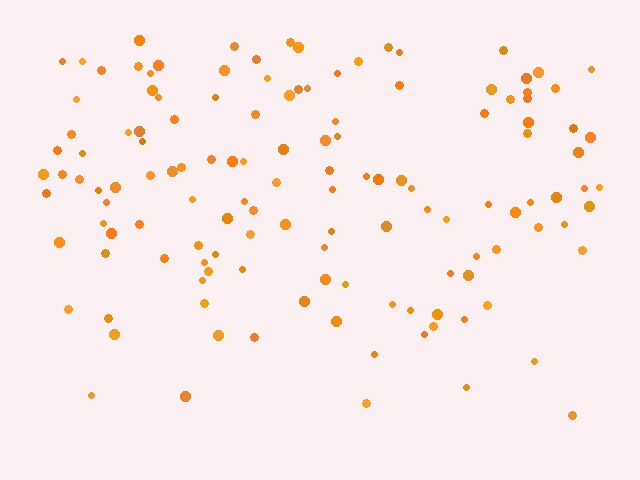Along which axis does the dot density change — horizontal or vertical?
Vertical.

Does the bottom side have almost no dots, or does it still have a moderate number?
Still a moderate number, just noticeably fewer than the top.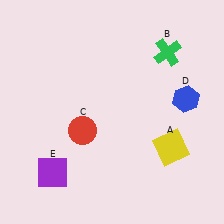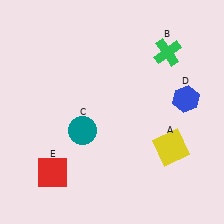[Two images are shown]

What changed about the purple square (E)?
In Image 1, E is purple. In Image 2, it changed to red.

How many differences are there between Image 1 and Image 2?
There are 2 differences between the two images.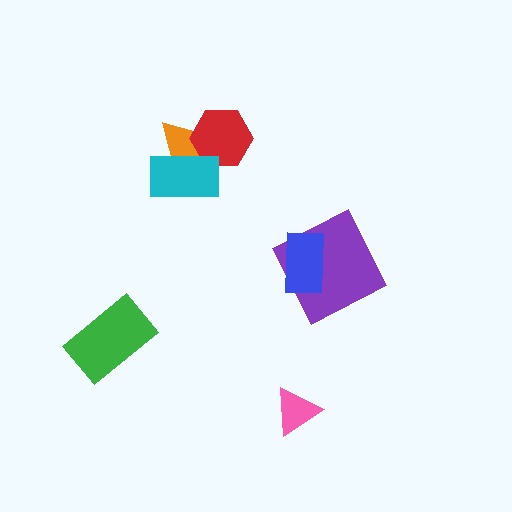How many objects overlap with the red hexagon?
2 objects overlap with the red hexagon.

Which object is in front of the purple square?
The blue rectangle is in front of the purple square.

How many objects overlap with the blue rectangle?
1 object overlaps with the blue rectangle.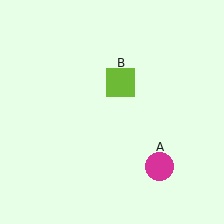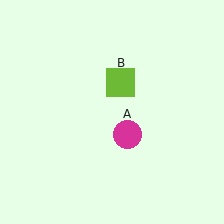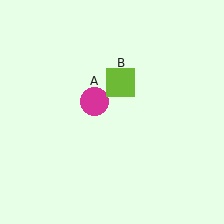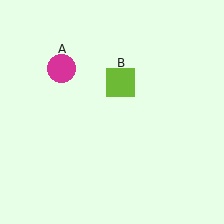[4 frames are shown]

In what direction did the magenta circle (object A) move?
The magenta circle (object A) moved up and to the left.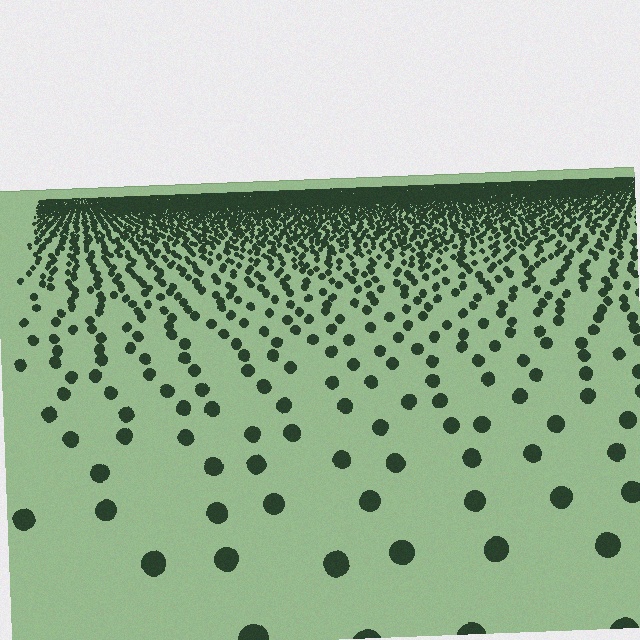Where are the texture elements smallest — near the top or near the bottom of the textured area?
Near the top.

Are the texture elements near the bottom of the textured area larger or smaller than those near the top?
Larger. Near the bottom, elements are closer to the viewer and appear at a bigger on-screen size.